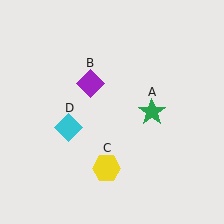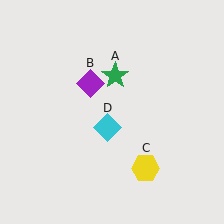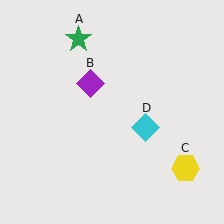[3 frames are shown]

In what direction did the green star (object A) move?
The green star (object A) moved up and to the left.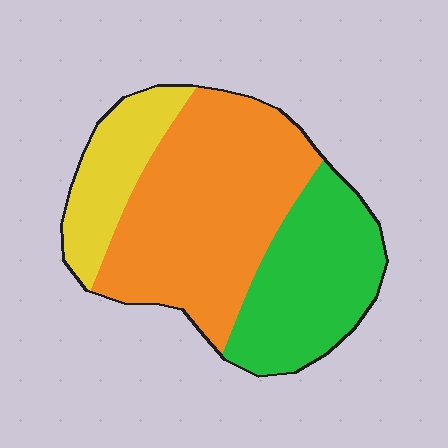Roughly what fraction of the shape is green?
Green covers 31% of the shape.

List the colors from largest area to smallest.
From largest to smallest: orange, green, yellow.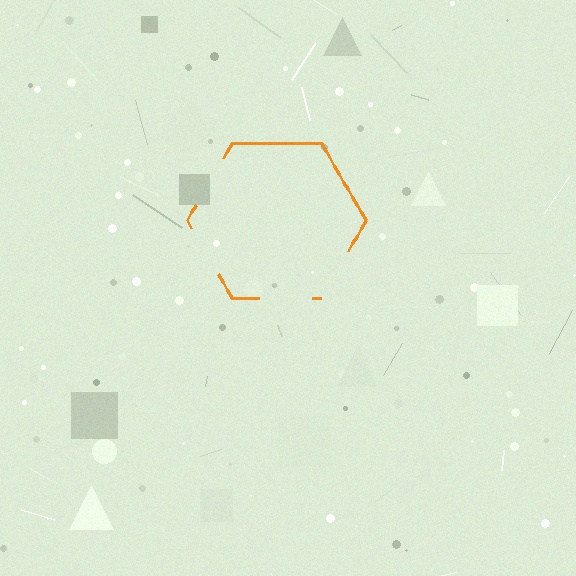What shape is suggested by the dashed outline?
The dashed outline suggests a hexagon.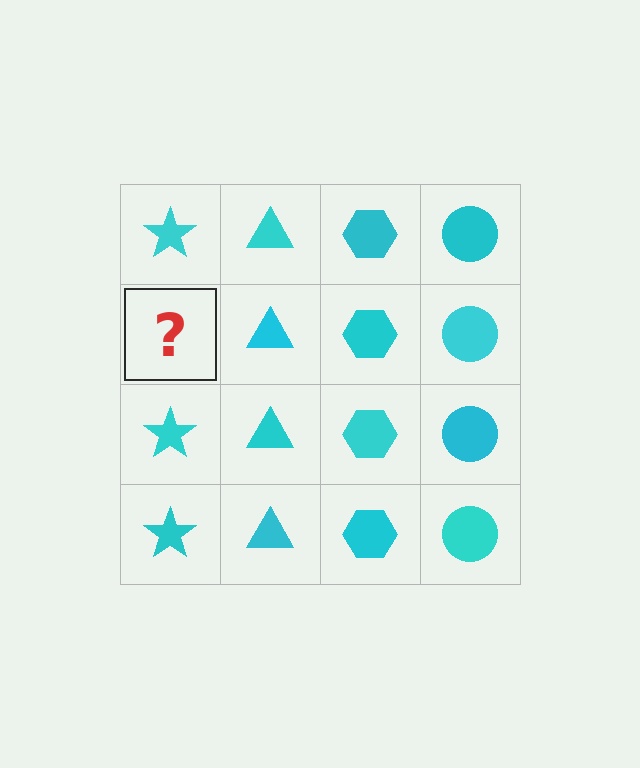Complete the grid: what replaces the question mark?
The question mark should be replaced with a cyan star.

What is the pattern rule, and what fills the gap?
The rule is that each column has a consistent shape. The gap should be filled with a cyan star.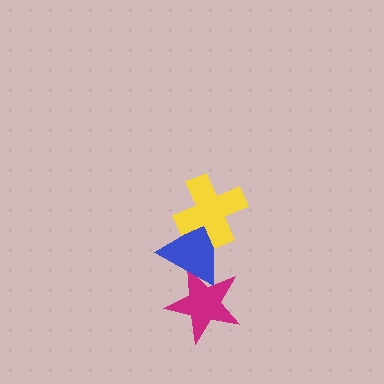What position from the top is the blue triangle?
The blue triangle is 2nd from the top.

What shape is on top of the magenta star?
The blue triangle is on top of the magenta star.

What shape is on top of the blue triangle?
The yellow cross is on top of the blue triangle.